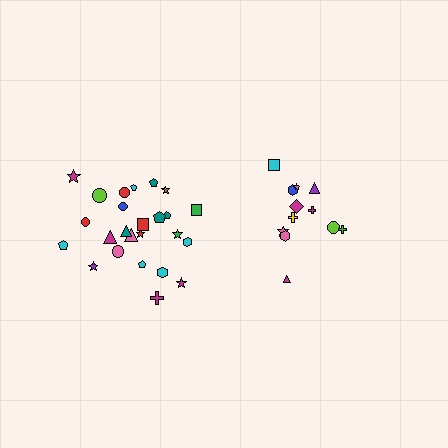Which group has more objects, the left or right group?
The left group.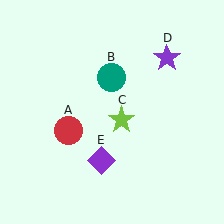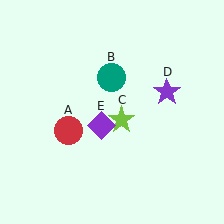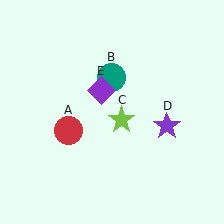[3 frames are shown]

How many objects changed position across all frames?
2 objects changed position: purple star (object D), purple diamond (object E).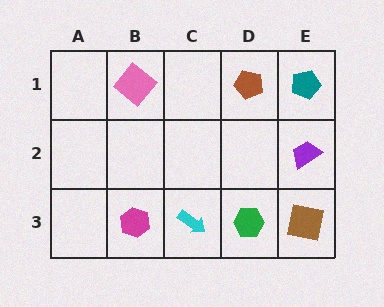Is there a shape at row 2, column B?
No, that cell is empty.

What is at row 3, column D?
A green hexagon.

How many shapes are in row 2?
1 shape.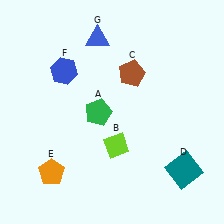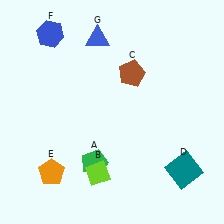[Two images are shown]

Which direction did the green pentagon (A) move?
The green pentagon (A) moved down.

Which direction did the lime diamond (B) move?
The lime diamond (B) moved down.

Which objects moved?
The objects that moved are: the green pentagon (A), the lime diamond (B), the blue hexagon (F).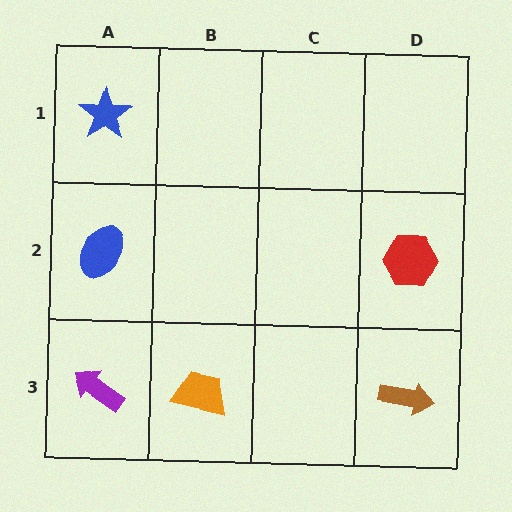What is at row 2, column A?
A blue ellipse.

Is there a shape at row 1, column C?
No, that cell is empty.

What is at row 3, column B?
An orange trapezoid.